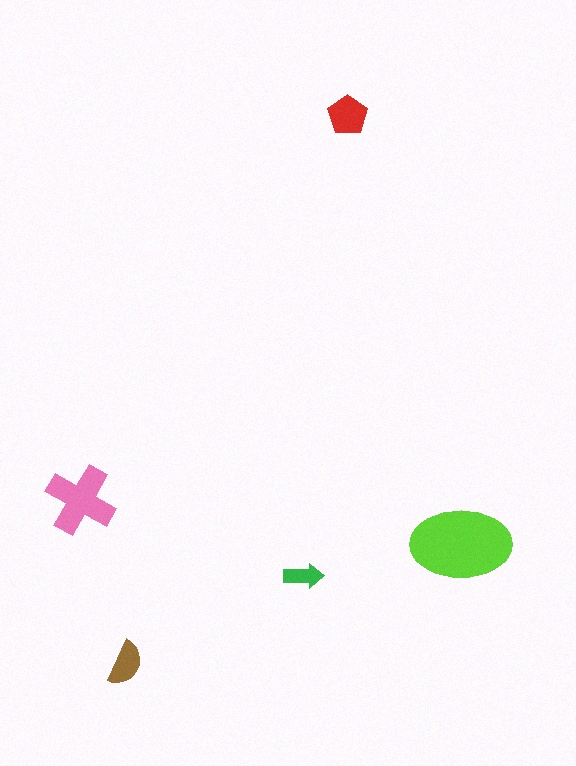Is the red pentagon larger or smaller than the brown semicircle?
Larger.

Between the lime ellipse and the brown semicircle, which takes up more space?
The lime ellipse.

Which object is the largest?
The lime ellipse.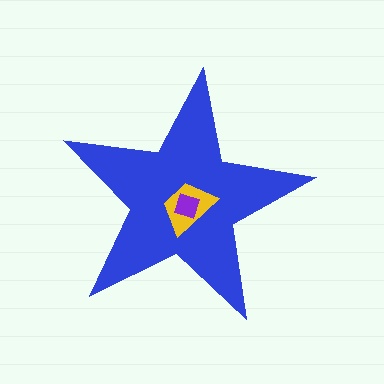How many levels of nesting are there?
3.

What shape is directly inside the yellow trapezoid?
The purple diamond.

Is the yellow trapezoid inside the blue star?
Yes.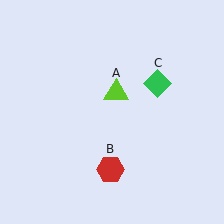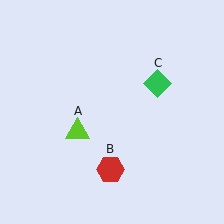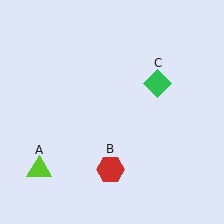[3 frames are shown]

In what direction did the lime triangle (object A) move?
The lime triangle (object A) moved down and to the left.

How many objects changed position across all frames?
1 object changed position: lime triangle (object A).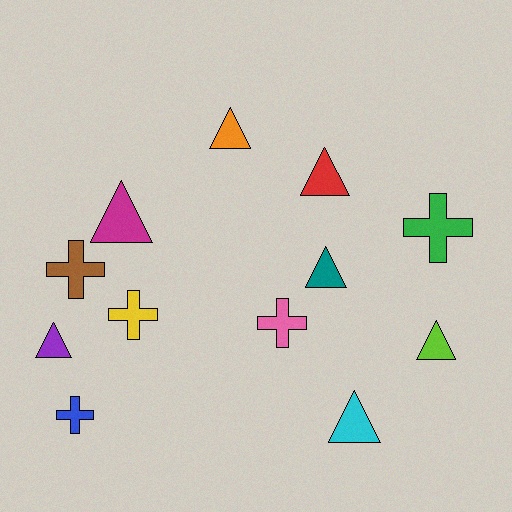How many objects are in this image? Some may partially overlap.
There are 12 objects.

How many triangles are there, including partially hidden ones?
There are 7 triangles.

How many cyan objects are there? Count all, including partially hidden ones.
There is 1 cyan object.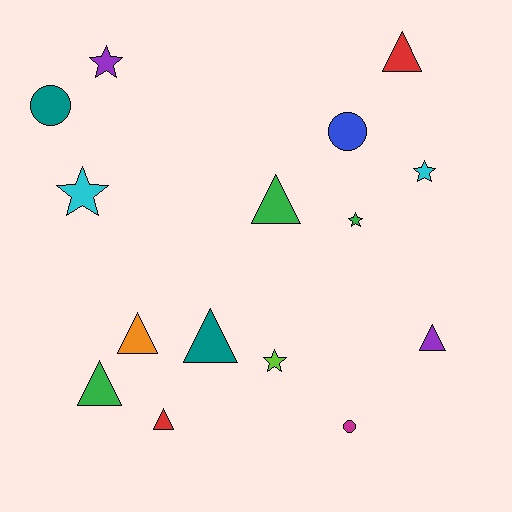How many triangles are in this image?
There are 7 triangles.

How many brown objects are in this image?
There are no brown objects.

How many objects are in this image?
There are 15 objects.